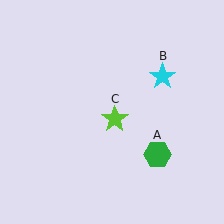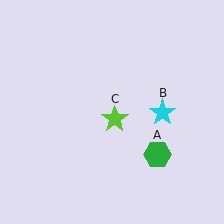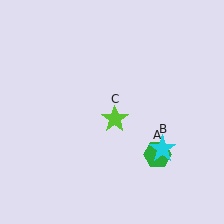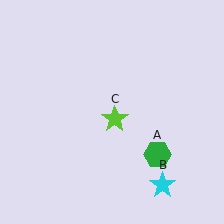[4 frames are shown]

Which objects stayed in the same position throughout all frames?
Green hexagon (object A) and lime star (object C) remained stationary.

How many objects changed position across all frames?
1 object changed position: cyan star (object B).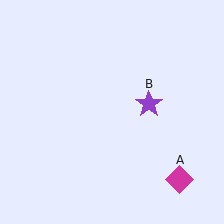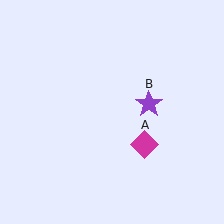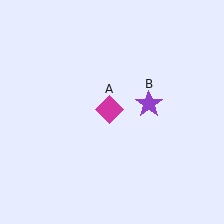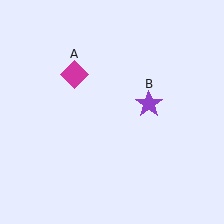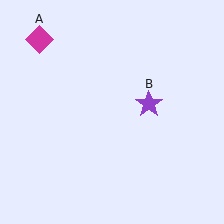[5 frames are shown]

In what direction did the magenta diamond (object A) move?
The magenta diamond (object A) moved up and to the left.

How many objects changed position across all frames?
1 object changed position: magenta diamond (object A).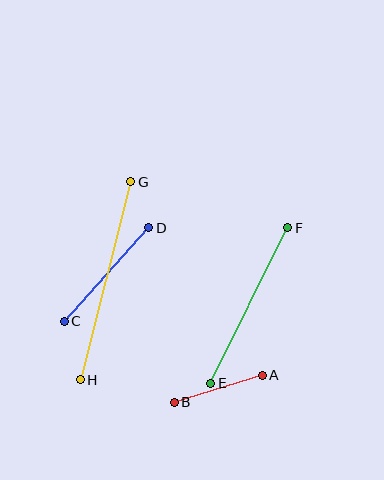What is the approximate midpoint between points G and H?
The midpoint is at approximately (106, 281) pixels.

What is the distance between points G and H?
The distance is approximately 204 pixels.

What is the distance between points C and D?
The distance is approximately 126 pixels.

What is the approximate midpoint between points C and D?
The midpoint is at approximately (107, 275) pixels.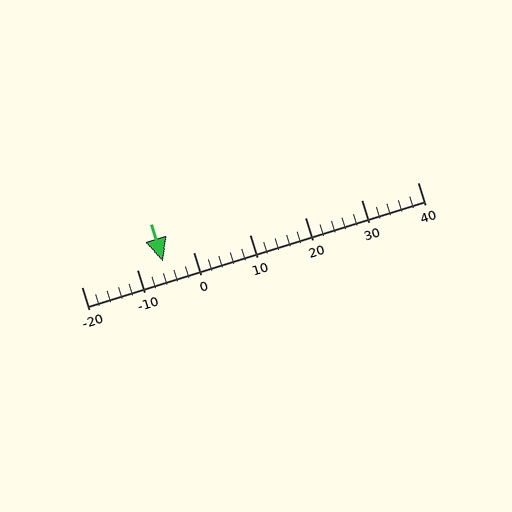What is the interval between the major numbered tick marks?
The major tick marks are spaced 10 units apart.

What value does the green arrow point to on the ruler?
The green arrow points to approximately -5.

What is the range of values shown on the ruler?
The ruler shows values from -20 to 40.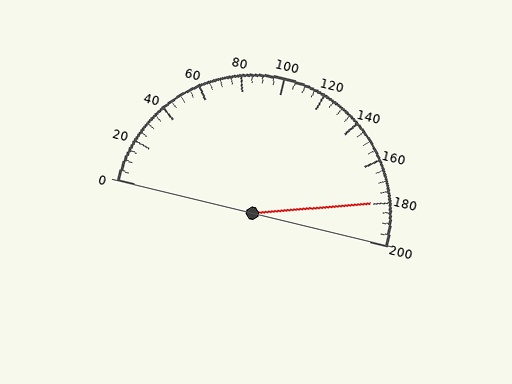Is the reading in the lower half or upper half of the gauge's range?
The reading is in the upper half of the range (0 to 200).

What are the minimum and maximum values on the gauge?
The gauge ranges from 0 to 200.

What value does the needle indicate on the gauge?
The needle indicates approximately 180.